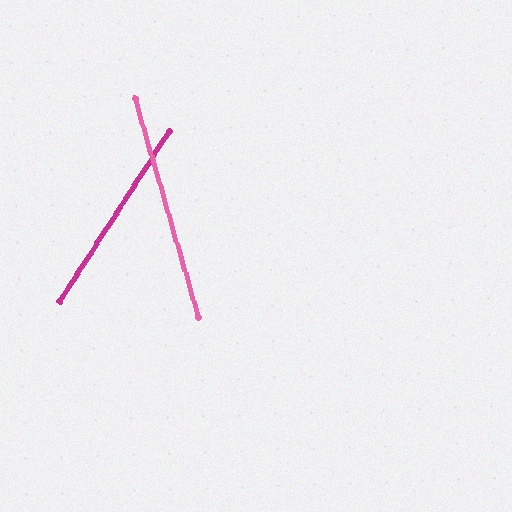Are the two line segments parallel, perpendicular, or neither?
Neither parallel nor perpendicular — they differ by about 49°.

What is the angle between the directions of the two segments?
Approximately 49 degrees.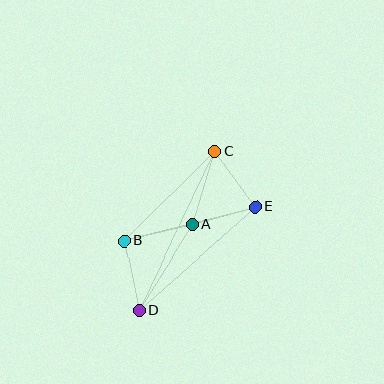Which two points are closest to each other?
Points A and E are closest to each other.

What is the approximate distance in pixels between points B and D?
The distance between B and D is approximately 71 pixels.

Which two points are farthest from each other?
Points C and D are farthest from each other.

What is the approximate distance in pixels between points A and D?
The distance between A and D is approximately 102 pixels.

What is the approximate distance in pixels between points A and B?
The distance between A and B is approximately 70 pixels.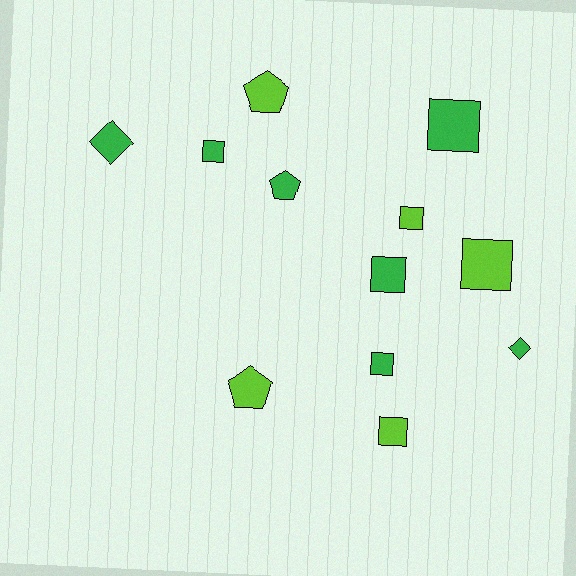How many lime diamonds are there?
There are no lime diamonds.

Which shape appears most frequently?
Square, with 7 objects.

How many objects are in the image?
There are 12 objects.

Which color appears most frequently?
Green, with 7 objects.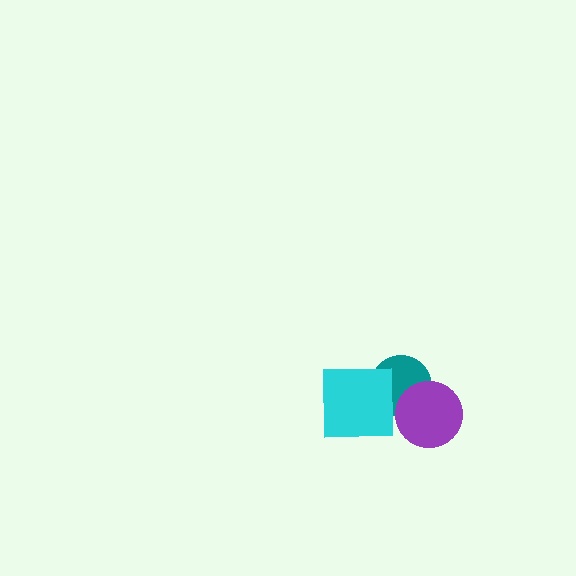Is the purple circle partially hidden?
Yes, it is partially covered by another shape.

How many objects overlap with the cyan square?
2 objects overlap with the cyan square.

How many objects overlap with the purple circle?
2 objects overlap with the purple circle.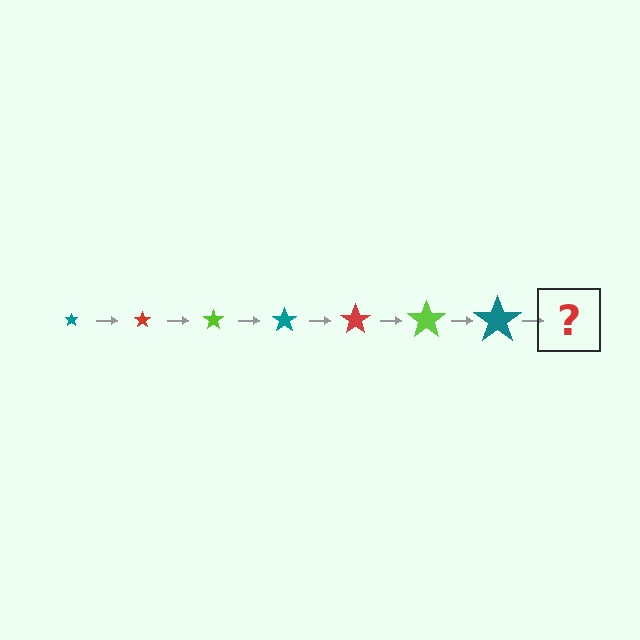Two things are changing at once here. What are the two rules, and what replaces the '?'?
The two rules are that the star grows larger each step and the color cycles through teal, red, and lime. The '?' should be a red star, larger than the previous one.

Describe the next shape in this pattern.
It should be a red star, larger than the previous one.